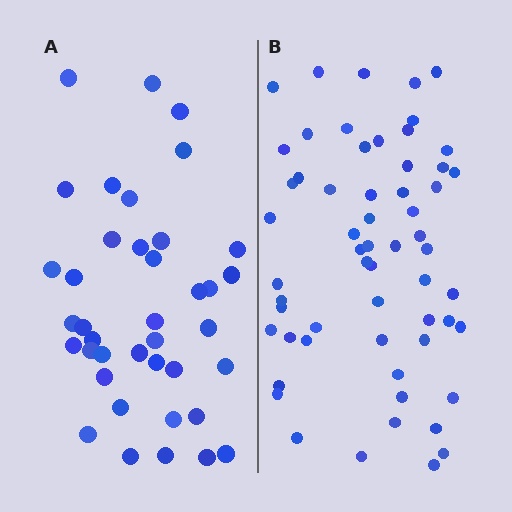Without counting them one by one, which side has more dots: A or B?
Region B (the right region) has more dots.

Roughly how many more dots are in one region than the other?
Region B has approximately 20 more dots than region A.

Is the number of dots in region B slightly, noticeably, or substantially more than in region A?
Region B has substantially more. The ratio is roughly 1.5 to 1.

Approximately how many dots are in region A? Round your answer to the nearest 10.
About 40 dots. (The exact count is 39, which rounds to 40.)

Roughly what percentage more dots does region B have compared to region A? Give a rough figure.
About 50% more.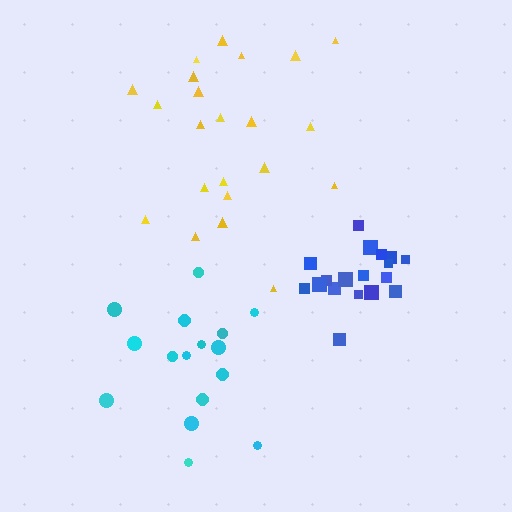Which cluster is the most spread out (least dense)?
Cyan.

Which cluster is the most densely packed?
Blue.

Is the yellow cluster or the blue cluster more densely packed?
Blue.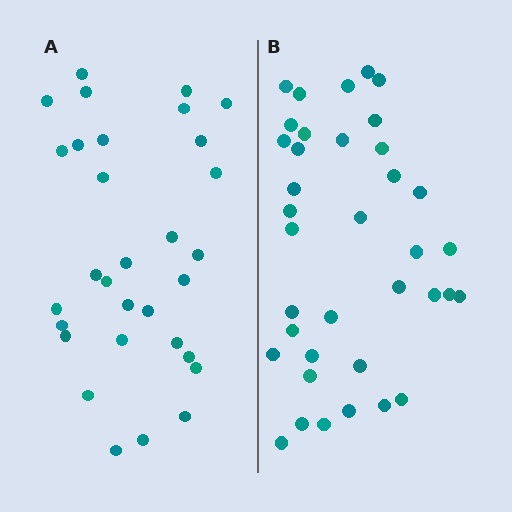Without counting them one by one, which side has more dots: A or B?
Region B (the right region) has more dots.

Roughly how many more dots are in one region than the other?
Region B has about 6 more dots than region A.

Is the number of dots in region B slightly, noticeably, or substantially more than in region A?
Region B has only slightly more — the two regions are fairly close. The ratio is roughly 1.2 to 1.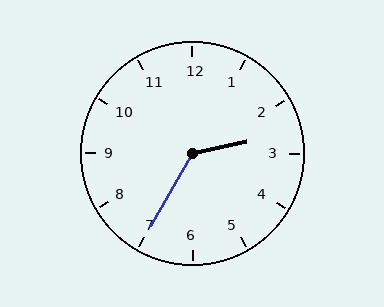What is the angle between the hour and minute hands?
Approximately 132 degrees.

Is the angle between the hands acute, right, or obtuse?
It is obtuse.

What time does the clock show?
2:35.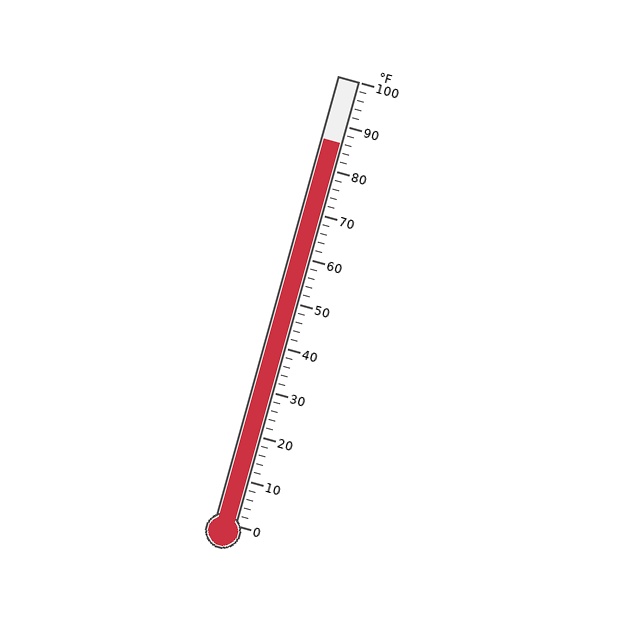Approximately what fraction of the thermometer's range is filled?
The thermometer is filled to approximately 85% of its range.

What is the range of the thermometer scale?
The thermometer scale ranges from 0°F to 100°F.